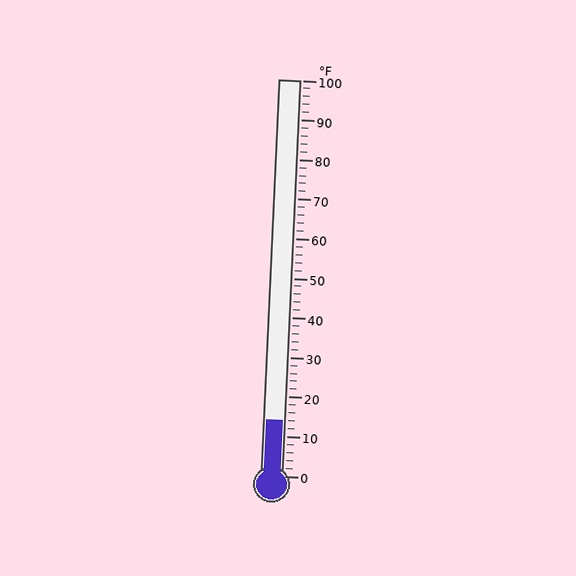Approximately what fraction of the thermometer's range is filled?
The thermometer is filled to approximately 15% of its range.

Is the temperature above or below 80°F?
The temperature is below 80°F.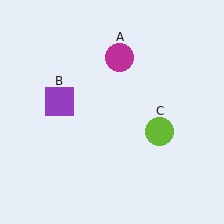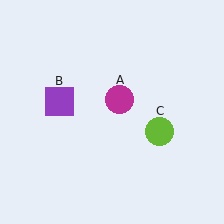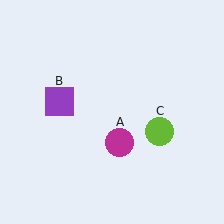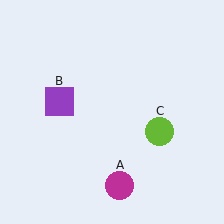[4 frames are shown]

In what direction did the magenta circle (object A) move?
The magenta circle (object A) moved down.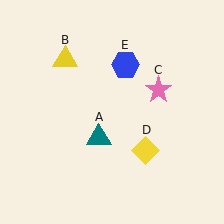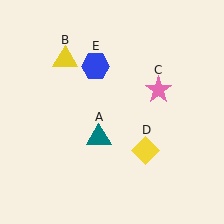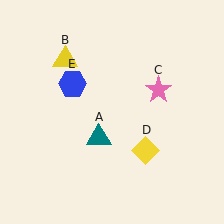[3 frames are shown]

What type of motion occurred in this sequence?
The blue hexagon (object E) rotated counterclockwise around the center of the scene.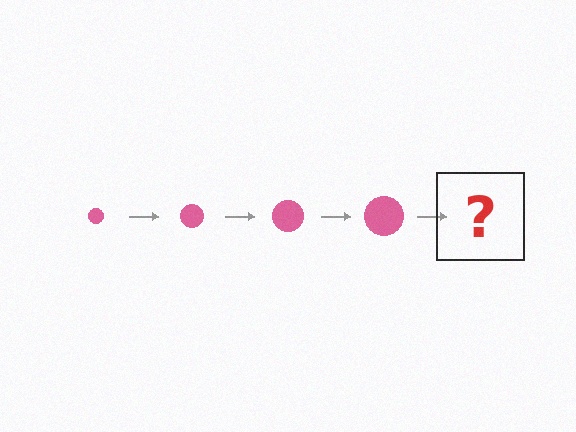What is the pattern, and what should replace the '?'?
The pattern is that the circle gets progressively larger each step. The '?' should be a pink circle, larger than the previous one.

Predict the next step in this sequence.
The next step is a pink circle, larger than the previous one.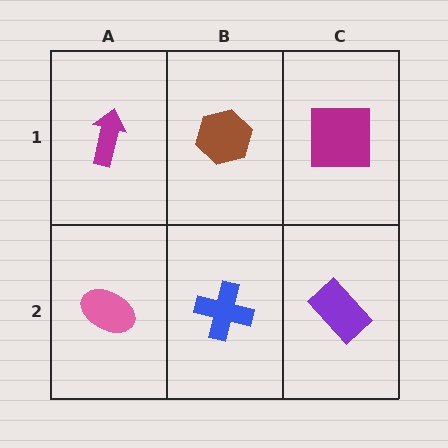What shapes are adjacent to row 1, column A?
A pink ellipse (row 2, column A), a brown hexagon (row 1, column B).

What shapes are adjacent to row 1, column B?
A blue cross (row 2, column B), a magenta arrow (row 1, column A), a magenta square (row 1, column C).